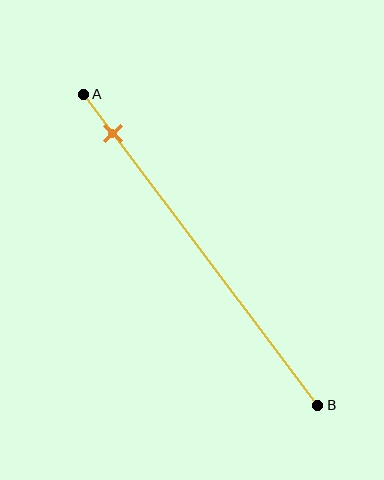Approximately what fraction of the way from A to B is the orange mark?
The orange mark is approximately 15% of the way from A to B.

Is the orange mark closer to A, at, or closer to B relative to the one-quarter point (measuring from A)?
The orange mark is closer to point A than the one-quarter point of segment AB.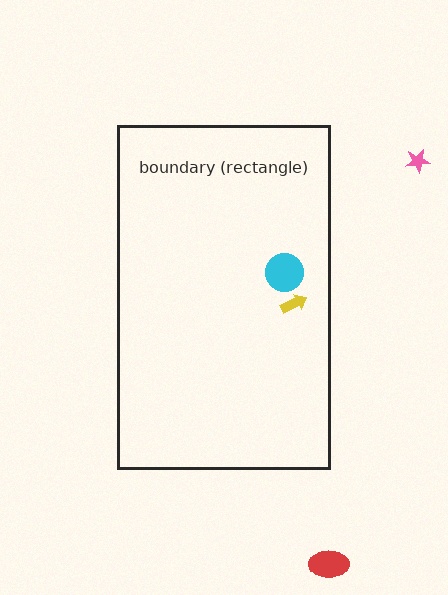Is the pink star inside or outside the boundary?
Outside.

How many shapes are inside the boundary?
2 inside, 2 outside.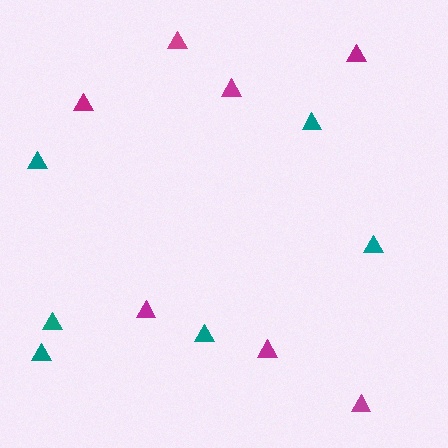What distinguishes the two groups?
There are 2 groups: one group of teal triangles (6) and one group of magenta triangles (7).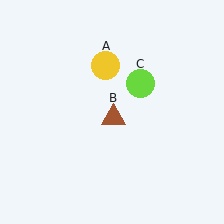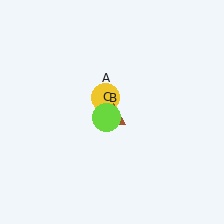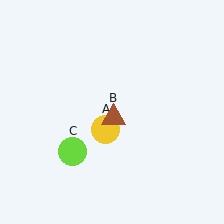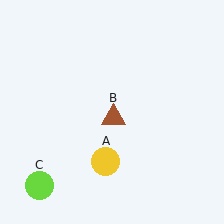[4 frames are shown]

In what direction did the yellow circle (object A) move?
The yellow circle (object A) moved down.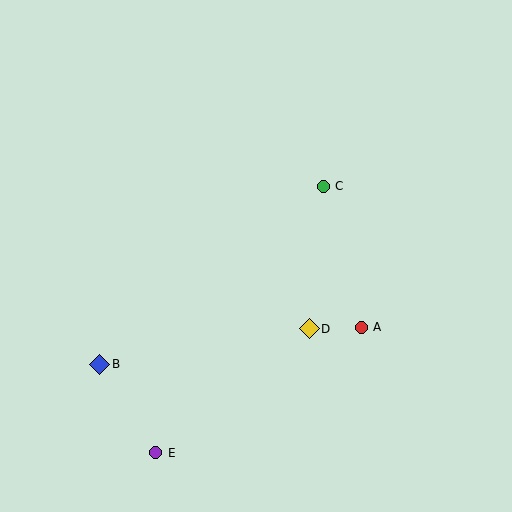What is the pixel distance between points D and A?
The distance between D and A is 52 pixels.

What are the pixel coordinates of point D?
Point D is at (309, 329).